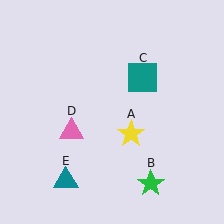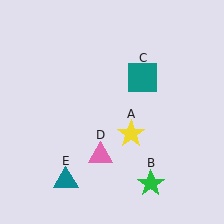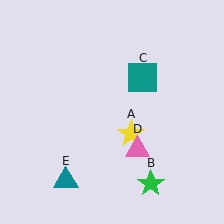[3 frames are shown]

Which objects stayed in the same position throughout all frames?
Yellow star (object A) and green star (object B) and teal square (object C) and teal triangle (object E) remained stationary.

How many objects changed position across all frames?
1 object changed position: pink triangle (object D).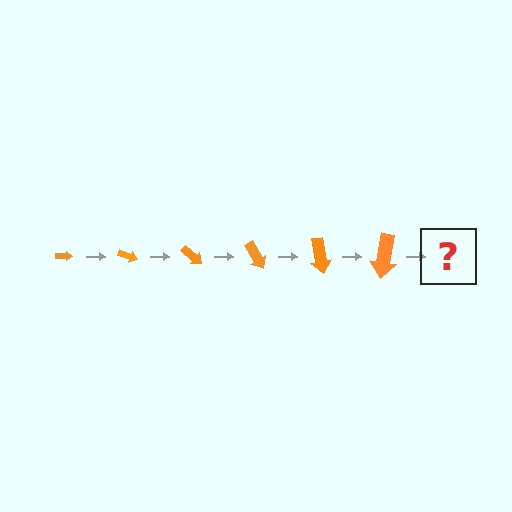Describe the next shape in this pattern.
It should be an arrow, larger than the previous one and rotated 120 degrees from the start.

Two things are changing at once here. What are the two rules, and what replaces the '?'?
The two rules are that the arrow grows larger each step and it rotates 20 degrees each step. The '?' should be an arrow, larger than the previous one and rotated 120 degrees from the start.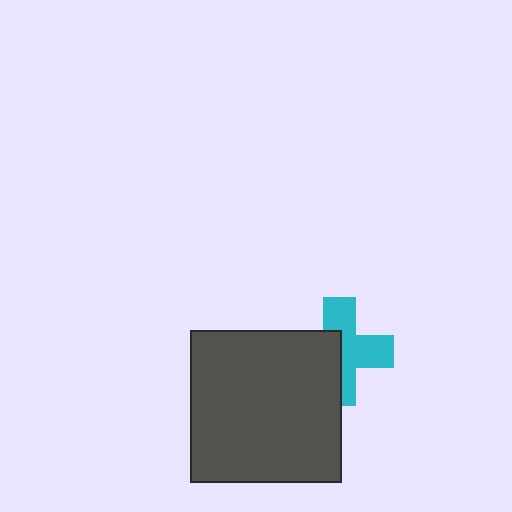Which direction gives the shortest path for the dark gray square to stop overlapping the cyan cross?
Moving left gives the shortest separation.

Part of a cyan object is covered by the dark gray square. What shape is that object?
It is a cross.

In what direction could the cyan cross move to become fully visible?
The cyan cross could move right. That would shift it out from behind the dark gray square entirely.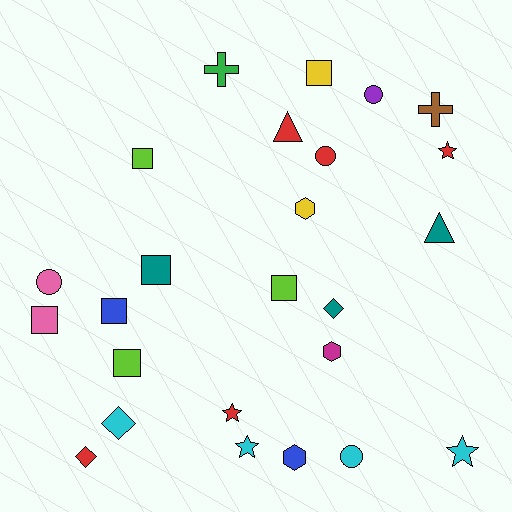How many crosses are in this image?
There are 2 crosses.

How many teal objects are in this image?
There are 3 teal objects.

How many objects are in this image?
There are 25 objects.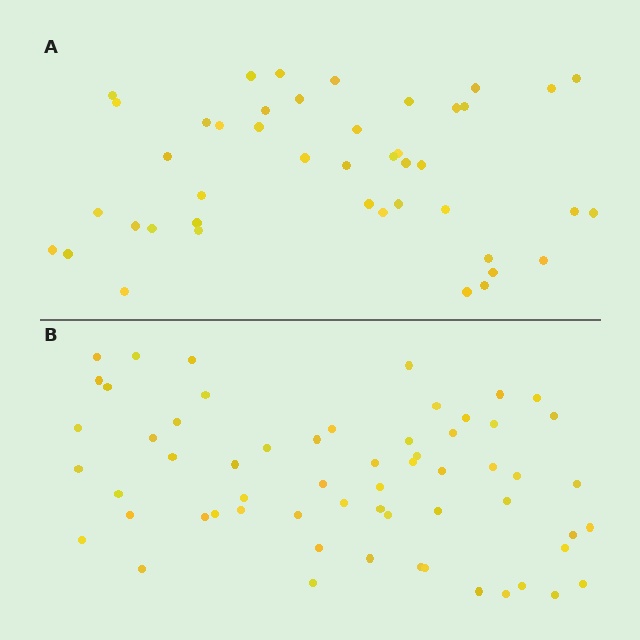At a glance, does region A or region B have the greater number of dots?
Region B (the bottom region) has more dots.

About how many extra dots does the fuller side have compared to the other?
Region B has approximately 15 more dots than region A.